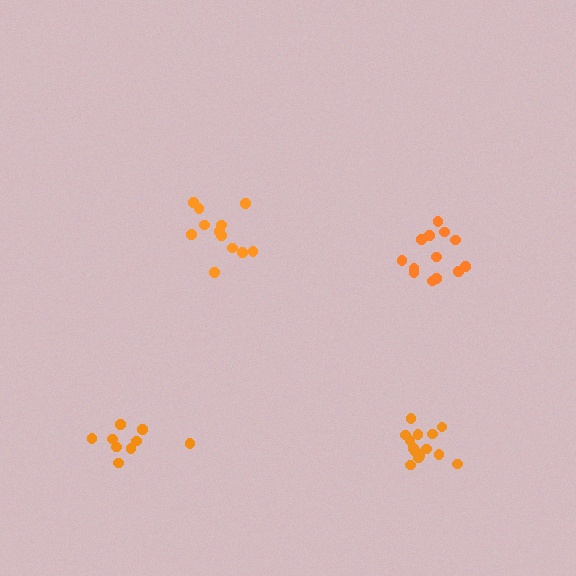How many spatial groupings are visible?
There are 4 spatial groupings.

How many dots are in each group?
Group 1: 9 dots, Group 2: 12 dots, Group 3: 13 dots, Group 4: 14 dots (48 total).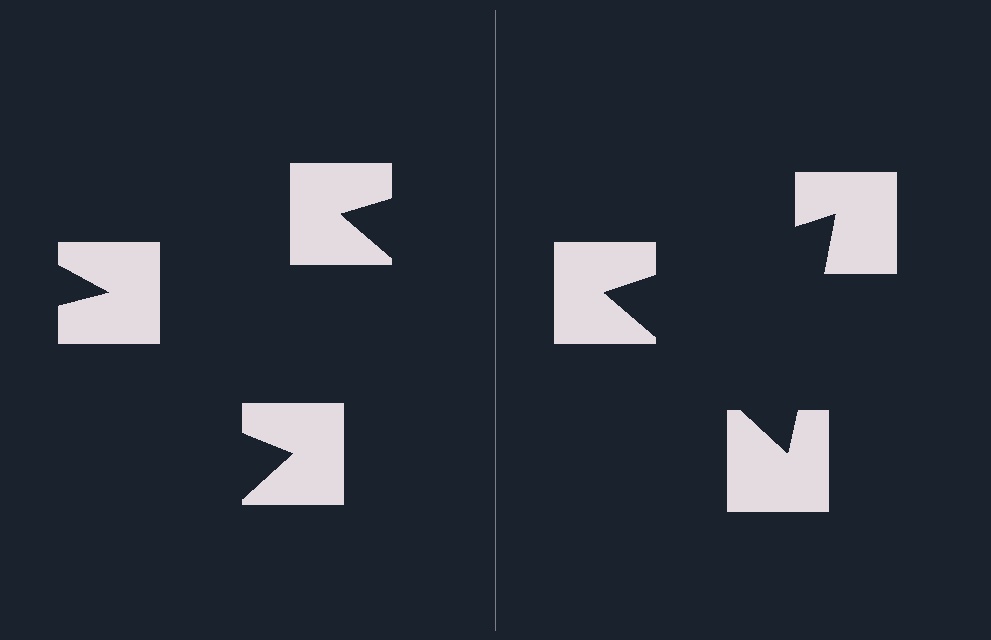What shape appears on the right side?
An illusory triangle.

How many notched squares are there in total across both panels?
6 — 3 on each side.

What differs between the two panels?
The notched squares are positioned identically on both sides; only the wedge orientations differ. On the right they align to a triangle; on the left they are misaligned.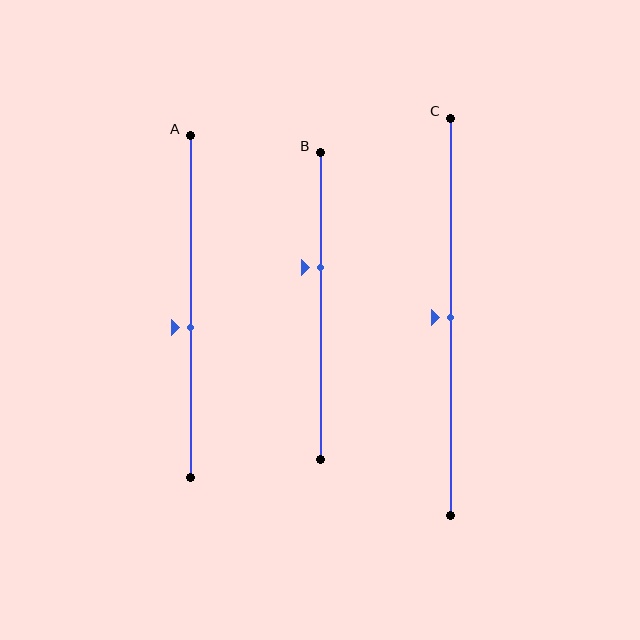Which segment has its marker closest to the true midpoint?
Segment C has its marker closest to the true midpoint.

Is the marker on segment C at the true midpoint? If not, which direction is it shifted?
Yes, the marker on segment C is at the true midpoint.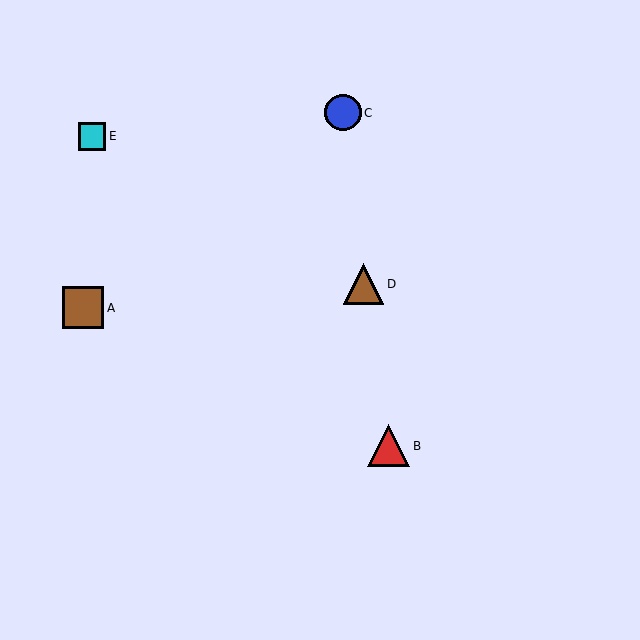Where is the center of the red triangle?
The center of the red triangle is at (389, 446).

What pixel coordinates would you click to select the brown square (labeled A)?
Click at (83, 308) to select the brown square A.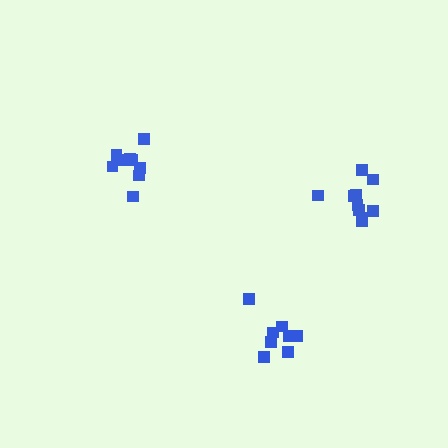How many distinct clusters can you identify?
There are 3 distinct clusters.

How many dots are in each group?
Group 1: 10 dots, Group 2: 8 dots, Group 3: 9 dots (27 total).